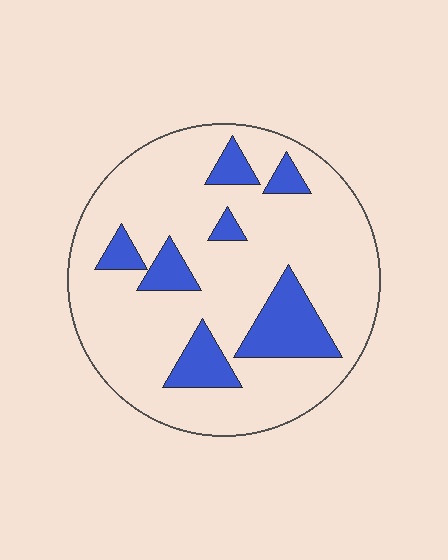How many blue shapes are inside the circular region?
7.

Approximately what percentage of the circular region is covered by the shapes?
Approximately 20%.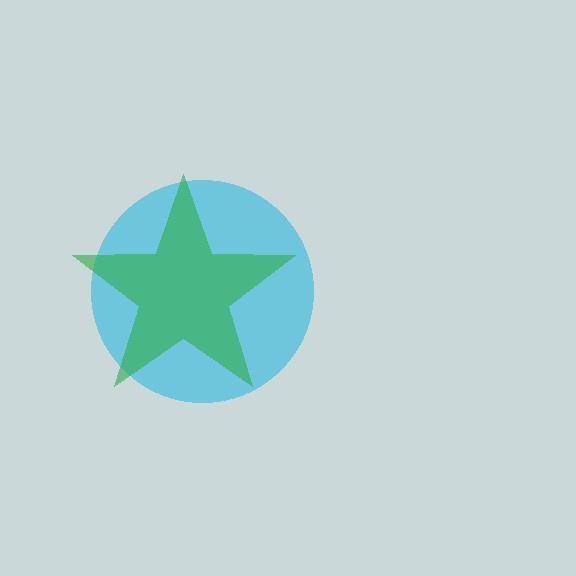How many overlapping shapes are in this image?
There are 2 overlapping shapes in the image.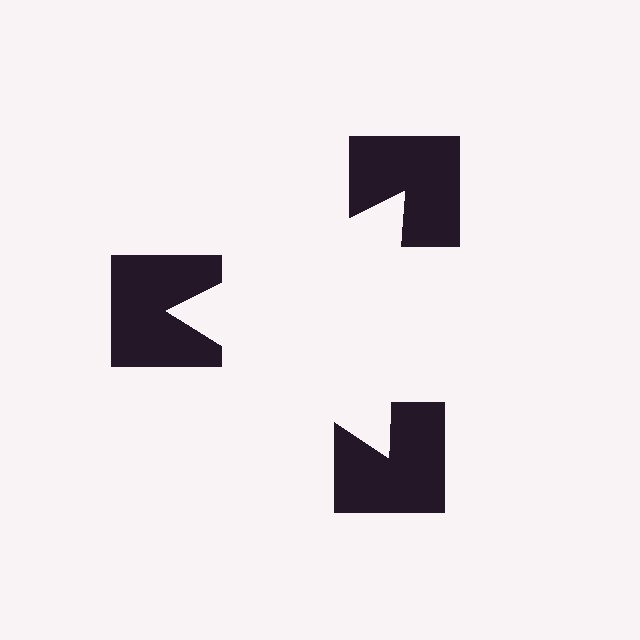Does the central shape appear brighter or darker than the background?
It typically appears slightly brighter than the background, even though no actual brightness change is drawn.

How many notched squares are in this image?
There are 3 — one at each vertex of the illusory triangle.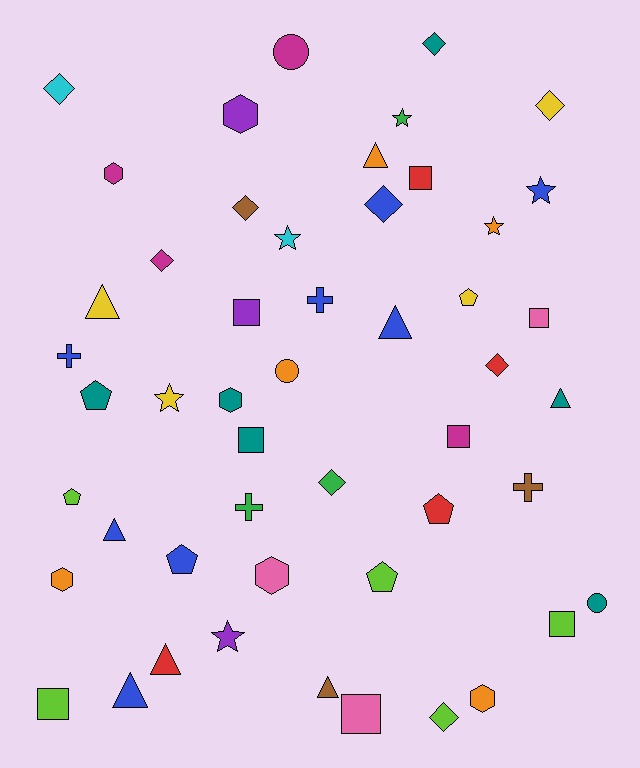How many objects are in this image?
There are 50 objects.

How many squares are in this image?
There are 8 squares.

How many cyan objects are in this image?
There are 2 cyan objects.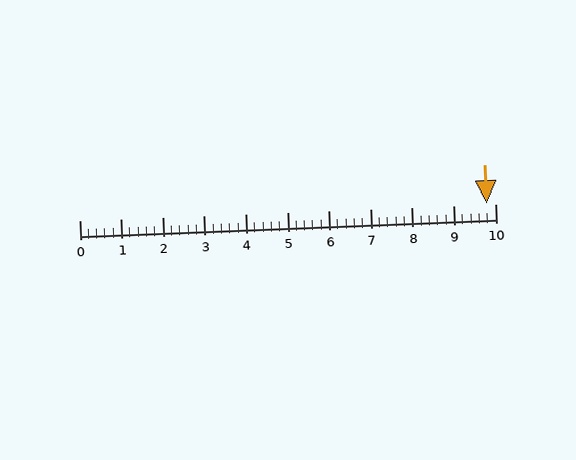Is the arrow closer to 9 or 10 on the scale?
The arrow is closer to 10.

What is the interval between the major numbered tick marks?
The major tick marks are spaced 1 units apart.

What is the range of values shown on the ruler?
The ruler shows values from 0 to 10.